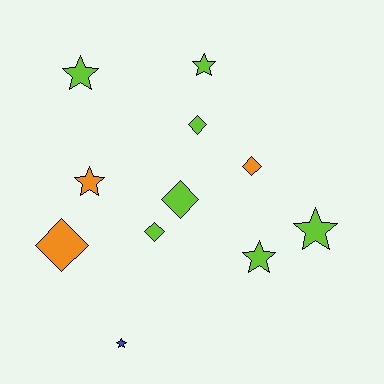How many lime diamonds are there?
There are 3 lime diamonds.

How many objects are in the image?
There are 11 objects.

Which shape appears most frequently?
Star, with 6 objects.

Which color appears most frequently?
Lime, with 7 objects.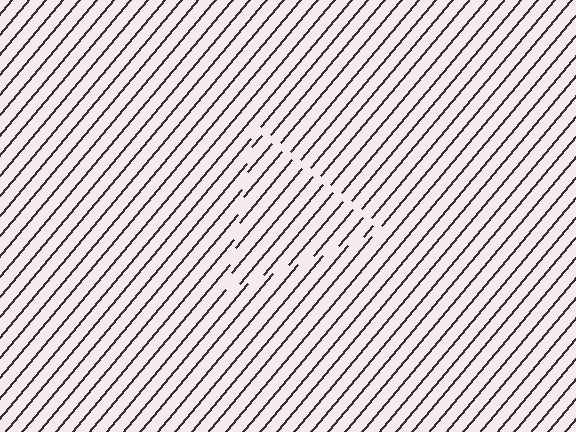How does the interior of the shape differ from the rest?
The interior of the shape contains the same grating, shifted by half a period — the contour is defined by the phase discontinuity where line-ends from the inner and outer gratings abut.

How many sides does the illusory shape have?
3 sides — the line-ends trace a triangle.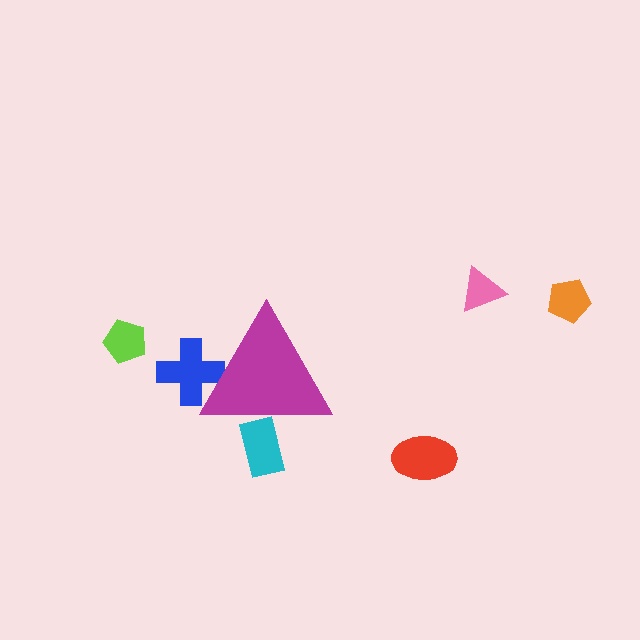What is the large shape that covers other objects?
A magenta triangle.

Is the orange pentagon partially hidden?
No, the orange pentagon is fully visible.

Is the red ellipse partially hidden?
No, the red ellipse is fully visible.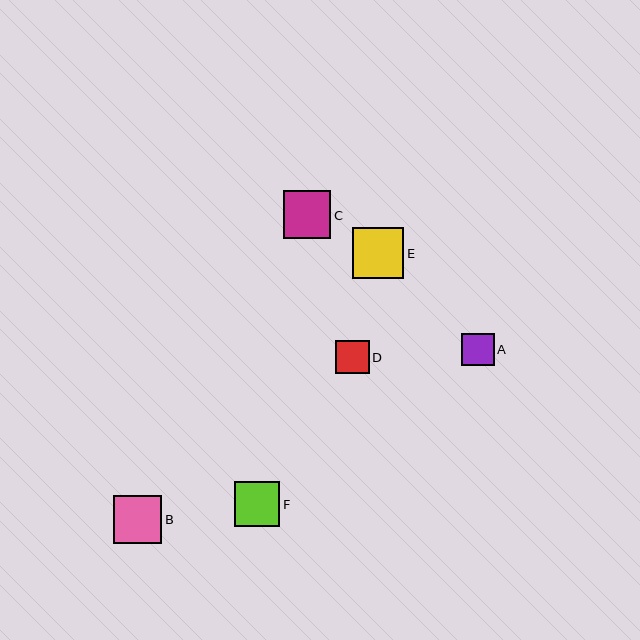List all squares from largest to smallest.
From largest to smallest: E, B, C, F, D, A.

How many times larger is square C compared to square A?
Square C is approximately 1.5 times the size of square A.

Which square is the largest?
Square E is the largest with a size of approximately 52 pixels.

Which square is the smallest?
Square A is the smallest with a size of approximately 33 pixels.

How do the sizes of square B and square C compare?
Square B and square C are approximately the same size.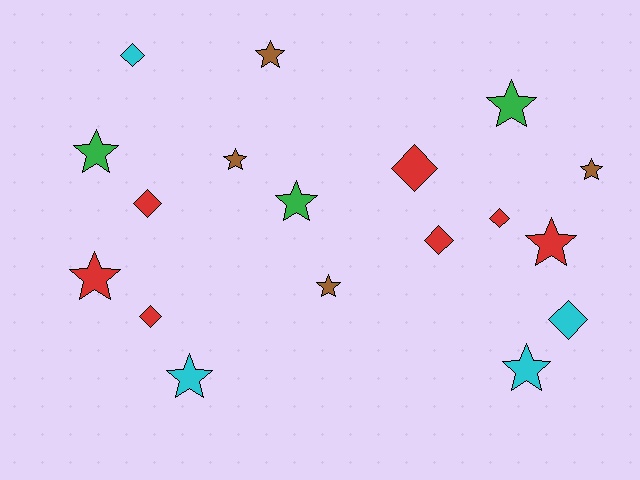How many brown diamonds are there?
There are no brown diamonds.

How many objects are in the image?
There are 18 objects.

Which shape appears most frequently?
Star, with 11 objects.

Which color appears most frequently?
Red, with 7 objects.